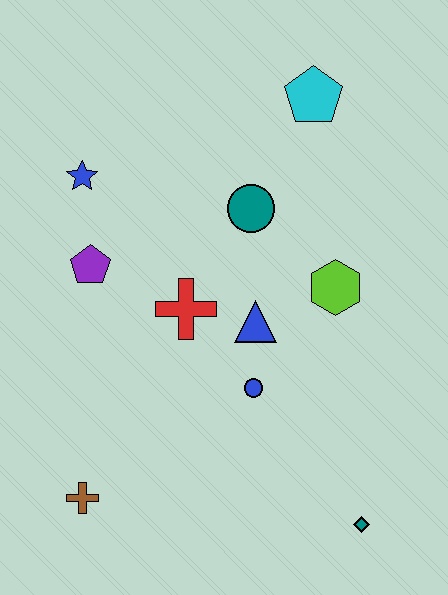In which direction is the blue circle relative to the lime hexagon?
The blue circle is below the lime hexagon.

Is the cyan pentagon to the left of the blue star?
No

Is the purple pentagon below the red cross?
No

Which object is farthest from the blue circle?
The cyan pentagon is farthest from the blue circle.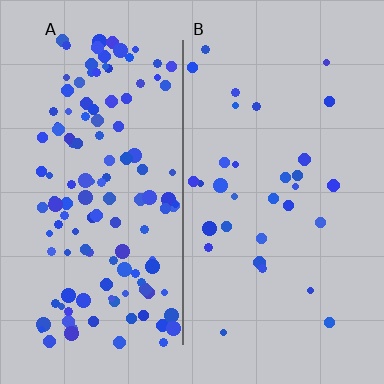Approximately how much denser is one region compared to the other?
Approximately 4.1× — region A over region B.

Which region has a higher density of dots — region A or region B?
A (the left).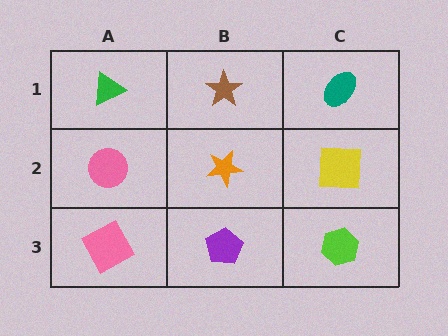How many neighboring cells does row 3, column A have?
2.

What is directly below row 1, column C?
A yellow square.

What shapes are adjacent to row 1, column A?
A pink circle (row 2, column A), a brown star (row 1, column B).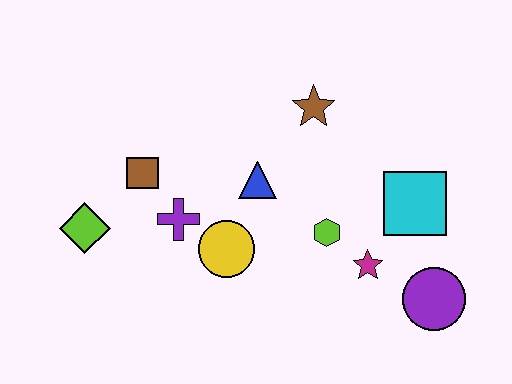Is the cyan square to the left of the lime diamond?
No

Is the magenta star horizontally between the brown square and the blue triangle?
No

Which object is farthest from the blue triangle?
The purple circle is farthest from the blue triangle.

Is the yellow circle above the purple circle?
Yes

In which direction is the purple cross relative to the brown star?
The purple cross is to the left of the brown star.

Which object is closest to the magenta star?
The lime hexagon is closest to the magenta star.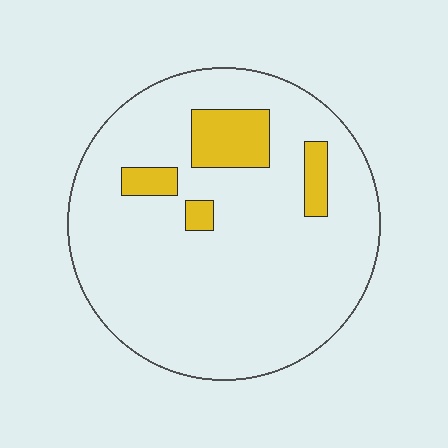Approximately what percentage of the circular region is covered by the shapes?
Approximately 10%.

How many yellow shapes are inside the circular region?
4.